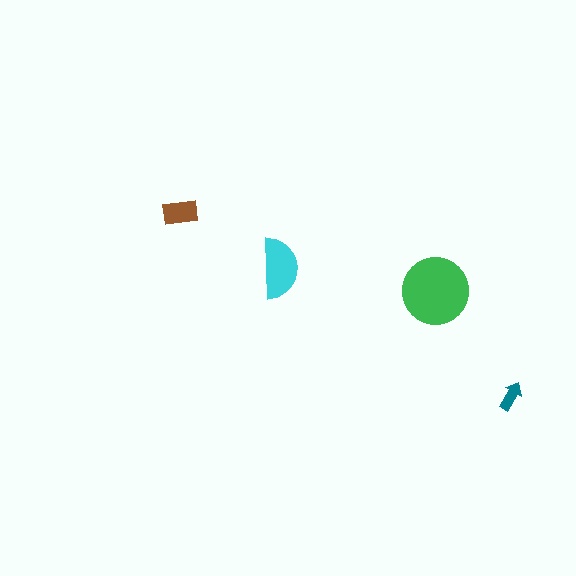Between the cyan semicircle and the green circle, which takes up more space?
The green circle.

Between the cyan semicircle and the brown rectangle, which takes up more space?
The cyan semicircle.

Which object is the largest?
The green circle.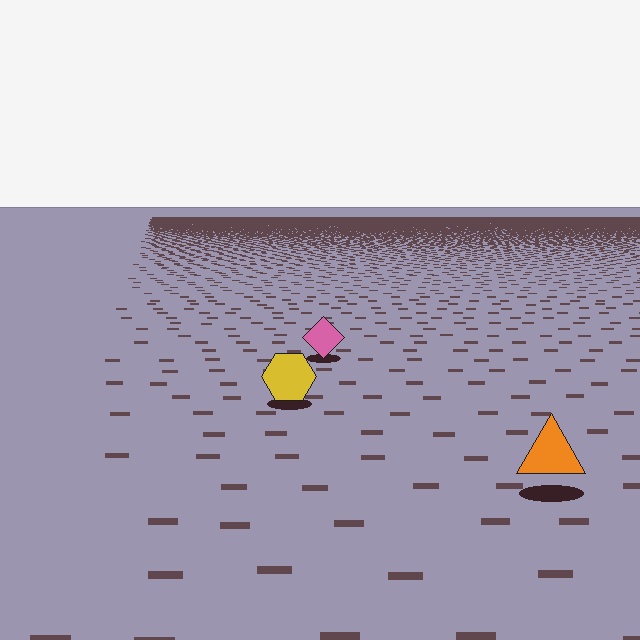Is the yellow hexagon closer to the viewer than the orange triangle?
No. The orange triangle is closer — you can tell from the texture gradient: the ground texture is coarser near it.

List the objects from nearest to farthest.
From nearest to farthest: the orange triangle, the yellow hexagon, the pink diamond.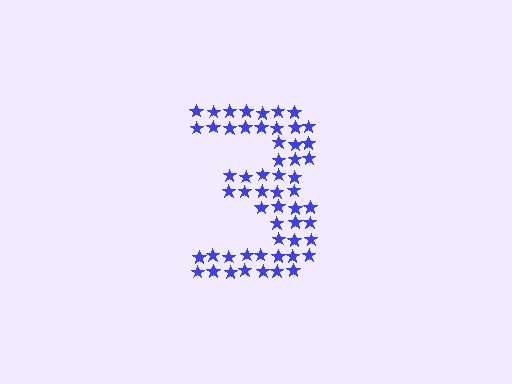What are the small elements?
The small elements are stars.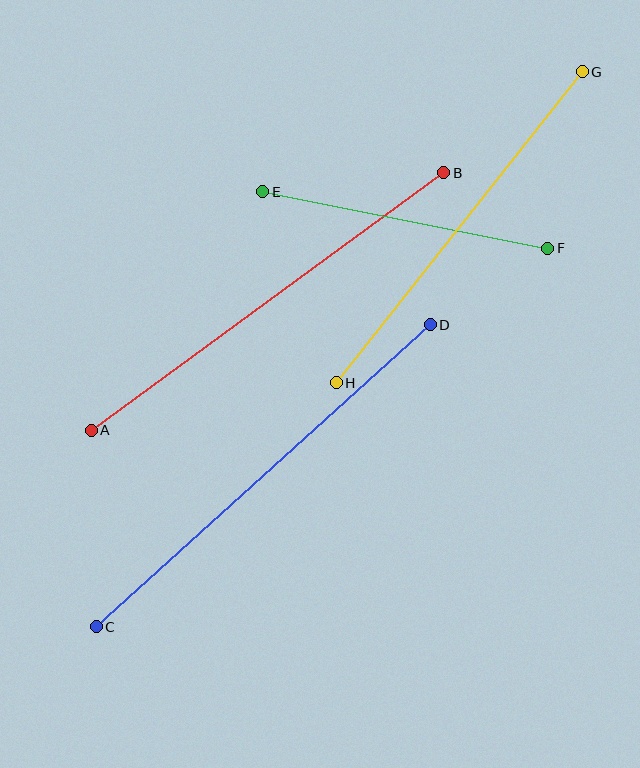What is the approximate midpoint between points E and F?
The midpoint is at approximately (405, 220) pixels.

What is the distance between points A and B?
The distance is approximately 437 pixels.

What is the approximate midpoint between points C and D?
The midpoint is at approximately (263, 476) pixels.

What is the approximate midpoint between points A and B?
The midpoint is at approximately (268, 301) pixels.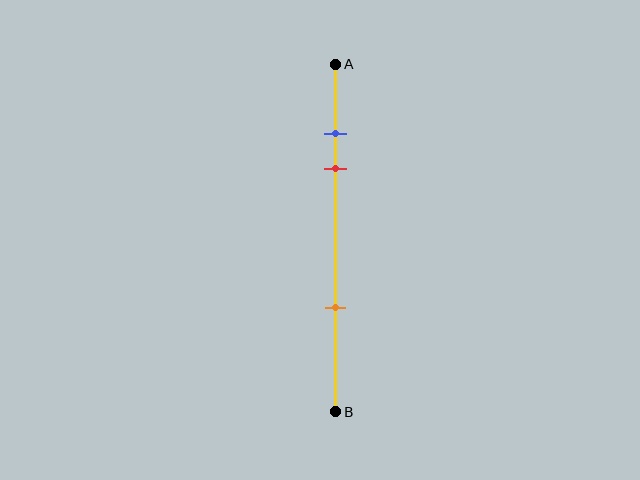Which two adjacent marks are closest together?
The blue and red marks are the closest adjacent pair.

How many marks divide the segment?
There are 3 marks dividing the segment.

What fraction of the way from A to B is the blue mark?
The blue mark is approximately 20% (0.2) of the way from A to B.